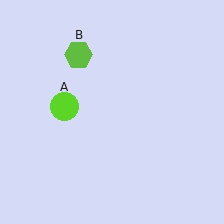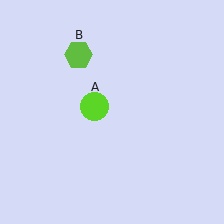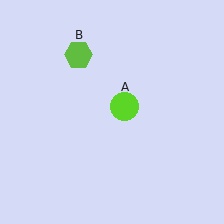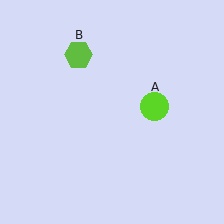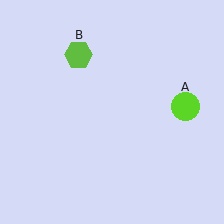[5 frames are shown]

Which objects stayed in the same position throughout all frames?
Lime hexagon (object B) remained stationary.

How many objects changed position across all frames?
1 object changed position: lime circle (object A).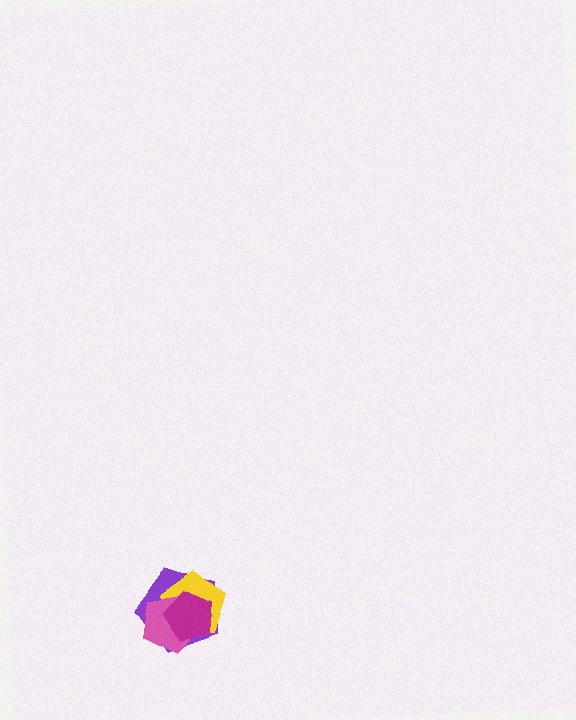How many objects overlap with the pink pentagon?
3 objects overlap with the pink pentagon.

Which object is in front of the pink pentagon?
The magenta pentagon is in front of the pink pentagon.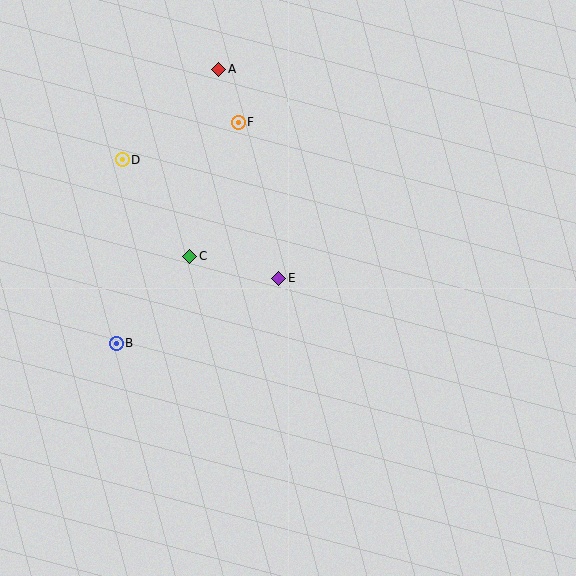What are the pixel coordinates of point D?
Point D is at (122, 160).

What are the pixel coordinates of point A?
Point A is at (219, 69).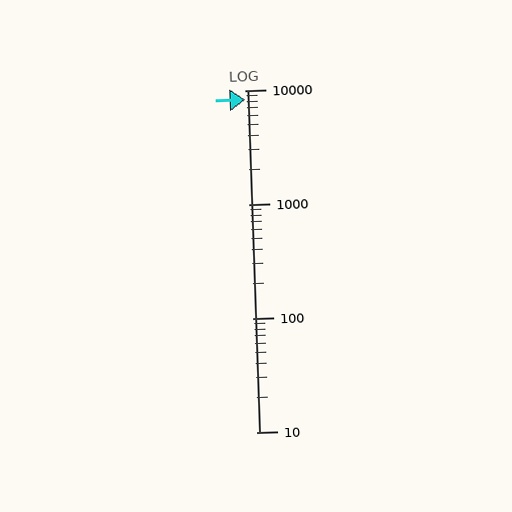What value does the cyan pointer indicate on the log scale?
The pointer indicates approximately 8200.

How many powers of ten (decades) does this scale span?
The scale spans 3 decades, from 10 to 10000.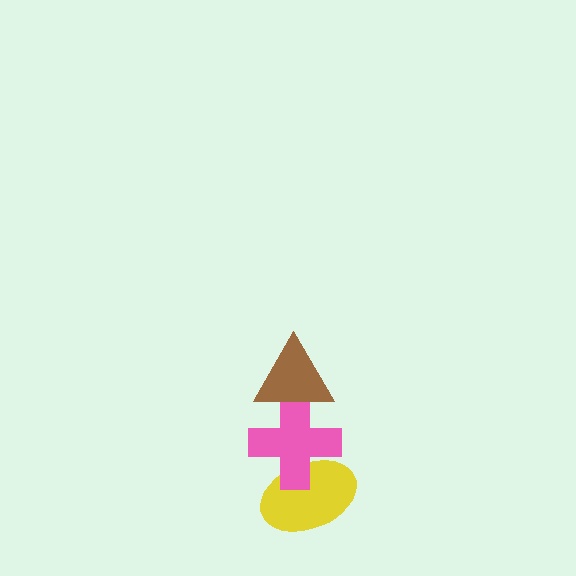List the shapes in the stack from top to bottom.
From top to bottom: the brown triangle, the pink cross, the yellow ellipse.